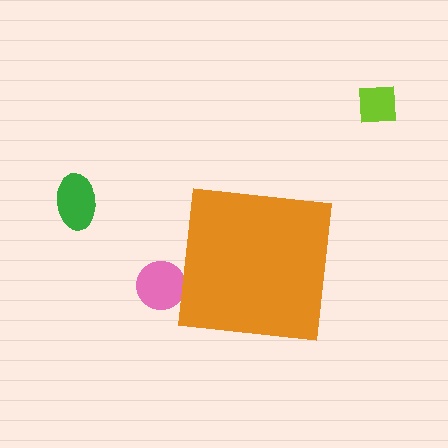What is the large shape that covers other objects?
An orange square.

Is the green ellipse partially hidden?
No, the green ellipse is fully visible.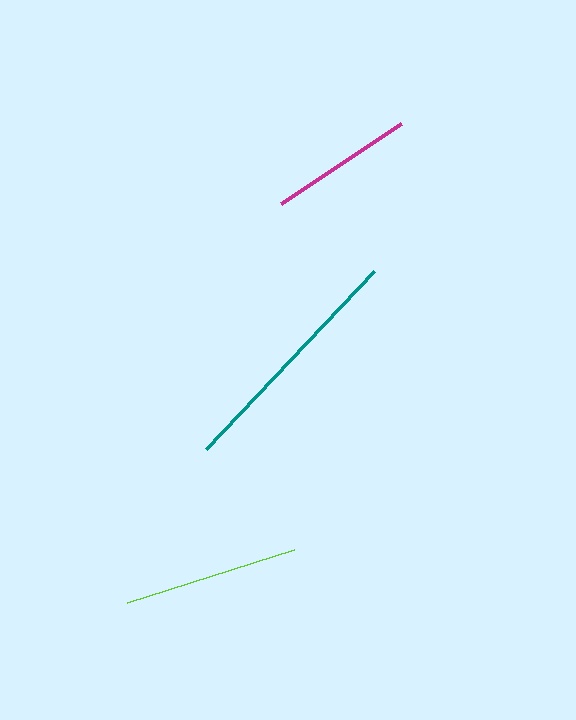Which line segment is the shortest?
The magenta line is the shortest at approximately 144 pixels.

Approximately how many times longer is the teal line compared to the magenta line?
The teal line is approximately 1.7 times the length of the magenta line.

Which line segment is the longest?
The teal line is the longest at approximately 245 pixels.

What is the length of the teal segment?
The teal segment is approximately 245 pixels long.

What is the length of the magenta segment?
The magenta segment is approximately 144 pixels long.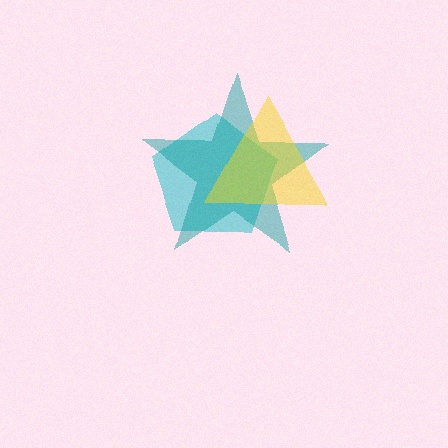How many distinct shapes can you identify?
There are 3 distinct shapes: a cyan pentagon, a teal star, a yellow triangle.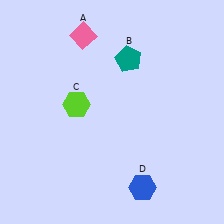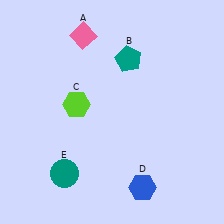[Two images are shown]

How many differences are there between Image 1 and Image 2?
There is 1 difference between the two images.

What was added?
A teal circle (E) was added in Image 2.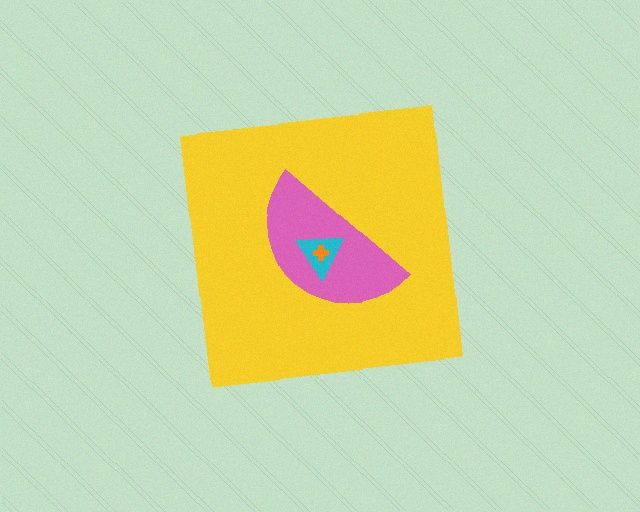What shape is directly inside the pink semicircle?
The cyan triangle.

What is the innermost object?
The orange cross.